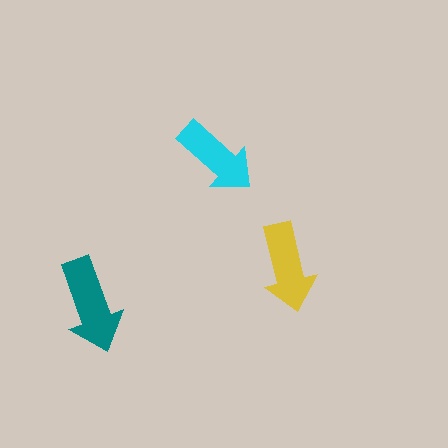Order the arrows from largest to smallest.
the teal one, the yellow one, the cyan one.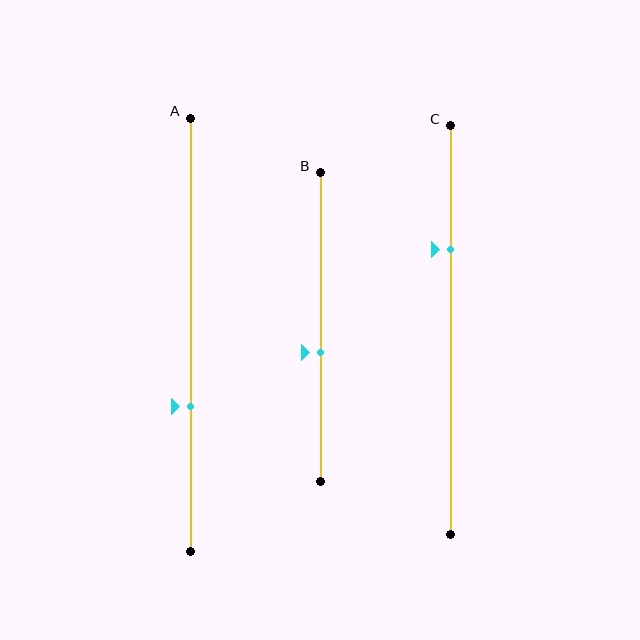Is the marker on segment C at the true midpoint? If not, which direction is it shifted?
No, the marker on segment C is shifted upward by about 20% of the segment length.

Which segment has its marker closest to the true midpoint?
Segment B has its marker closest to the true midpoint.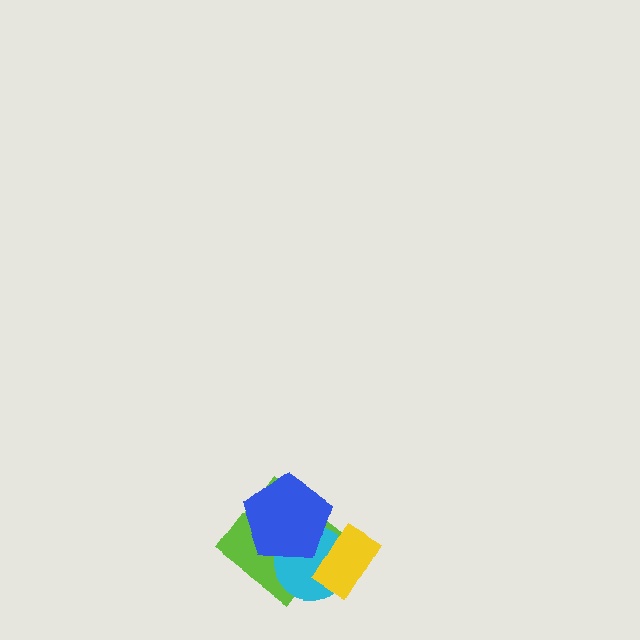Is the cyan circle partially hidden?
Yes, it is partially covered by another shape.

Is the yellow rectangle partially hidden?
No, no other shape covers it.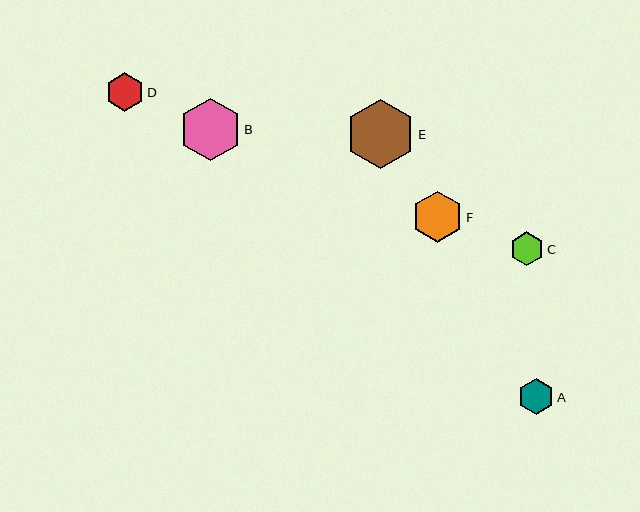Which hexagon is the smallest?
Hexagon C is the smallest with a size of approximately 34 pixels.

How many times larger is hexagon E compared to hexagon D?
Hexagon E is approximately 1.8 times the size of hexagon D.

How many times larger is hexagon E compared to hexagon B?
Hexagon E is approximately 1.1 times the size of hexagon B.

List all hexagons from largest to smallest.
From largest to smallest: E, B, F, D, A, C.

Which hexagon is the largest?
Hexagon E is the largest with a size of approximately 70 pixels.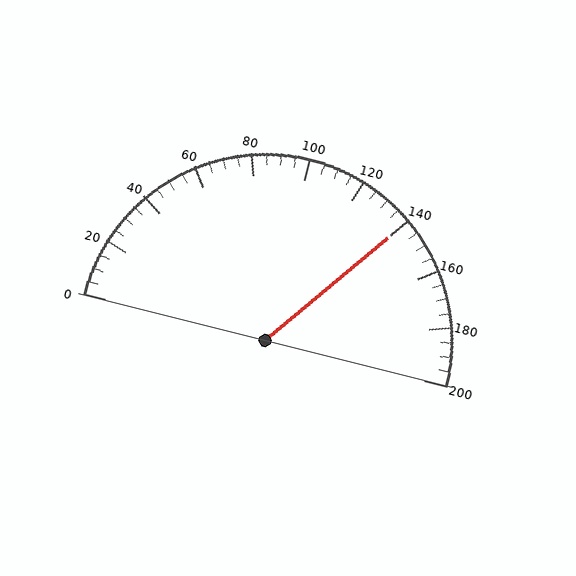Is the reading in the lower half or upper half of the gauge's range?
The reading is in the upper half of the range (0 to 200).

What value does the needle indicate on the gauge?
The needle indicates approximately 140.